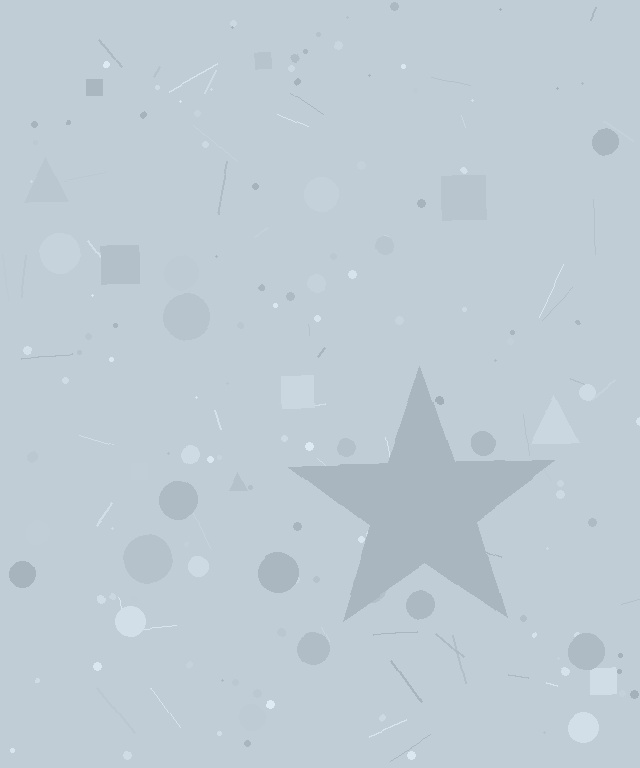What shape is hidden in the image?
A star is hidden in the image.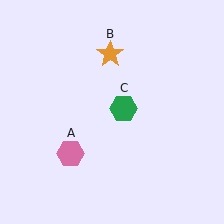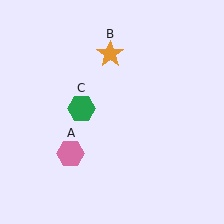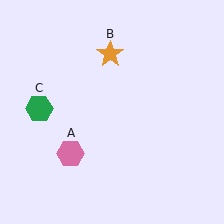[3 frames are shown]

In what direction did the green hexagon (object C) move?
The green hexagon (object C) moved left.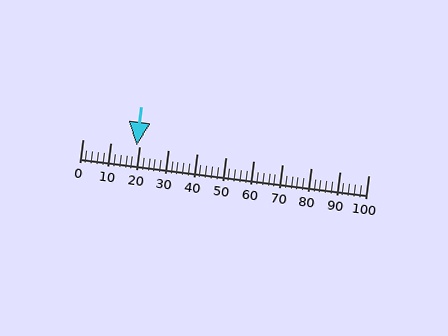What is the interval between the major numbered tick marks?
The major tick marks are spaced 10 units apart.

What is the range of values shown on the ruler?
The ruler shows values from 0 to 100.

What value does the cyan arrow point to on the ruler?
The cyan arrow points to approximately 19.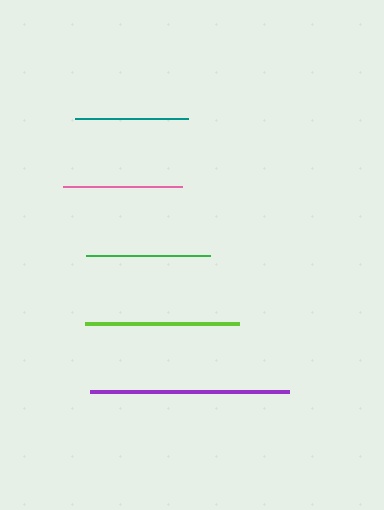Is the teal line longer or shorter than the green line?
The green line is longer than the teal line.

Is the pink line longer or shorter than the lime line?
The lime line is longer than the pink line.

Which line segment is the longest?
The purple line is the longest at approximately 199 pixels.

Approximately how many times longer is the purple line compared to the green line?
The purple line is approximately 1.6 times the length of the green line.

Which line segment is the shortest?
The teal line is the shortest at approximately 113 pixels.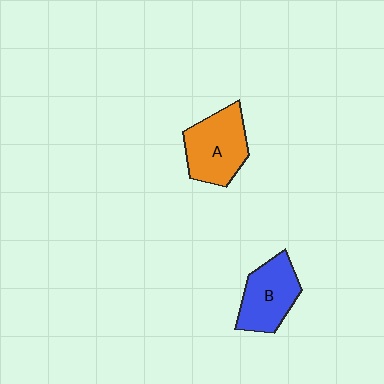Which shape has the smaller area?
Shape B (blue).